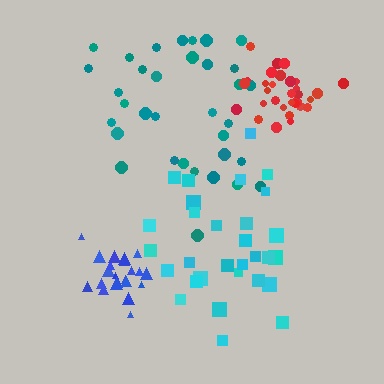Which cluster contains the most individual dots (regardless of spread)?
Teal (35).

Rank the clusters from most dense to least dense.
red, blue, cyan, teal.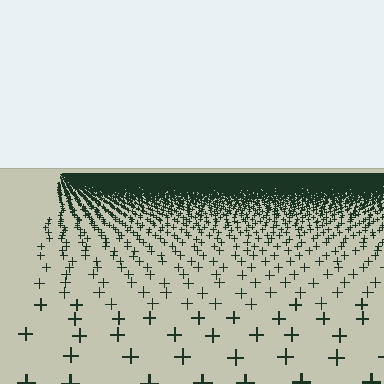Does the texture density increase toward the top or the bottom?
Density increases toward the top.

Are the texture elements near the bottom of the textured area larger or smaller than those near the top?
Larger. Near the bottom, elements are closer to the viewer and appear at a bigger on-screen size.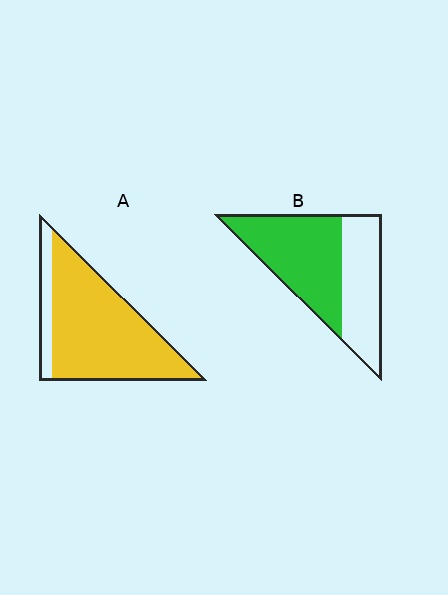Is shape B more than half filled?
Yes.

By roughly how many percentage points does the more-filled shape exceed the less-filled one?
By roughly 25 percentage points (A over B).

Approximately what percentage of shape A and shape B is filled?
A is approximately 85% and B is approximately 60%.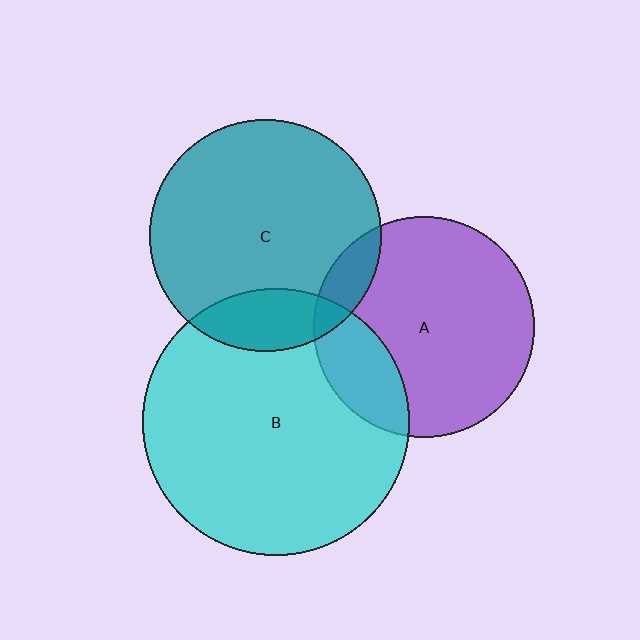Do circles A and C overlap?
Yes.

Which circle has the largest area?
Circle B (cyan).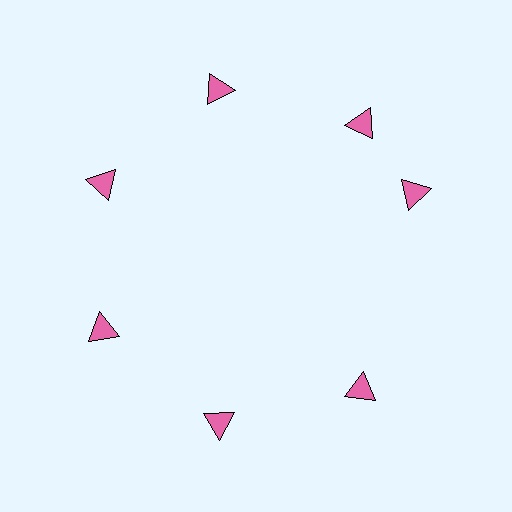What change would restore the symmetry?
The symmetry would be restored by rotating it back into even spacing with its neighbors so that all 7 triangles sit at equal angles and equal distance from the center.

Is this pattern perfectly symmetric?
No. The 7 pink triangles are arranged in a ring, but one element near the 3 o'clock position is rotated out of alignment along the ring, breaking the 7-fold rotational symmetry.